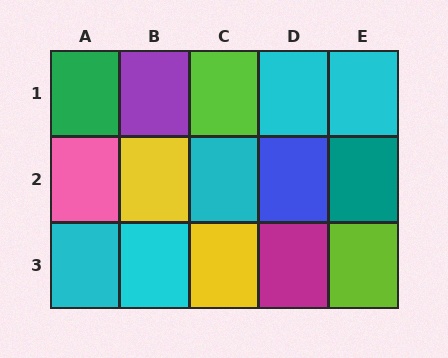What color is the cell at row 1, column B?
Purple.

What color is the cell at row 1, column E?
Cyan.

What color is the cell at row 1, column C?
Lime.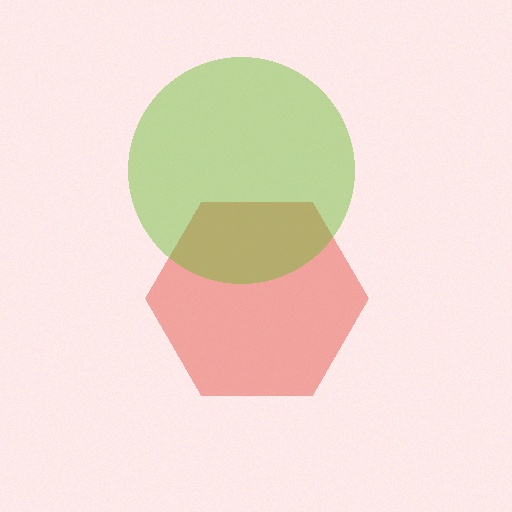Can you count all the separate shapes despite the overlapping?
Yes, there are 2 separate shapes.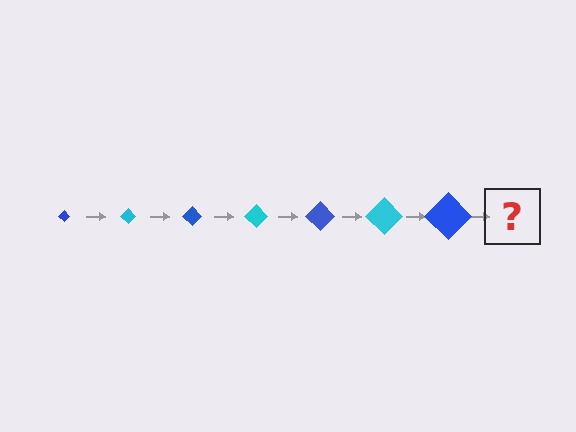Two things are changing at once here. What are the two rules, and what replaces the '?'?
The two rules are that the diamond grows larger each step and the color cycles through blue and cyan. The '?' should be a cyan diamond, larger than the previous one.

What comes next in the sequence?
The next element should be a cyan diamond, larger than the previous one.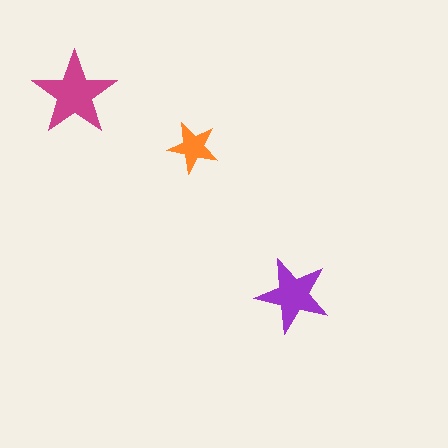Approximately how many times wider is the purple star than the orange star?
About 1.5 times wider.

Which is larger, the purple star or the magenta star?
The magenta one.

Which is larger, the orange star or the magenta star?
The magenta one.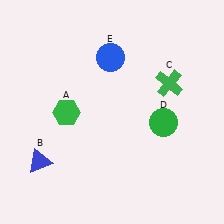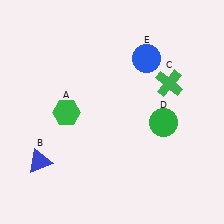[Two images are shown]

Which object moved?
The blue circle (E) moved right.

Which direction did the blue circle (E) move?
The blue circle (E) moved right.